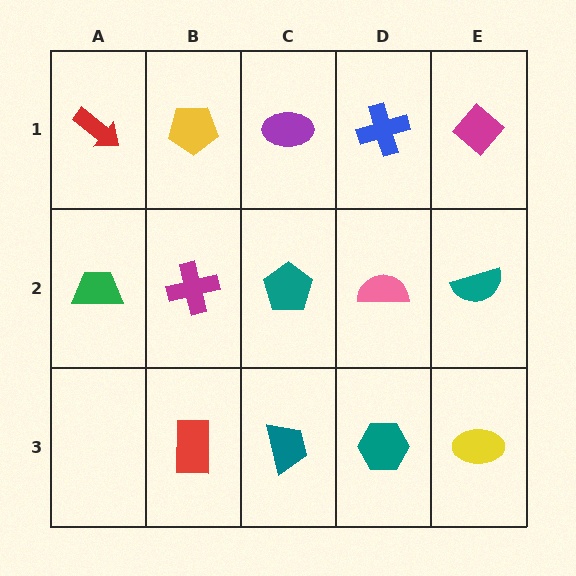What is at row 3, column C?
A teal trapezoid.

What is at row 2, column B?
A magenta cross.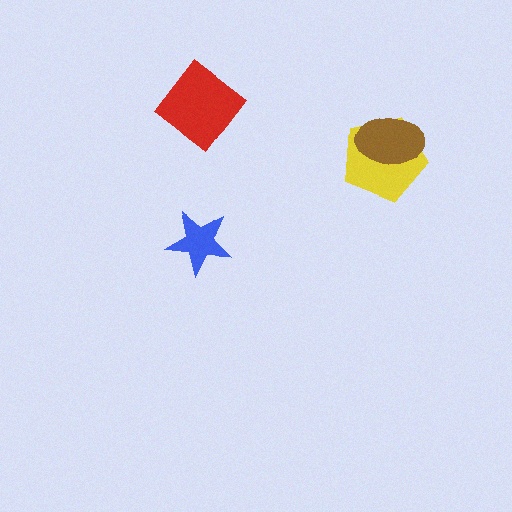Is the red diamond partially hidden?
No, no other shape covers it.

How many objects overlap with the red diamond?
0 objects overlap with the red diamond.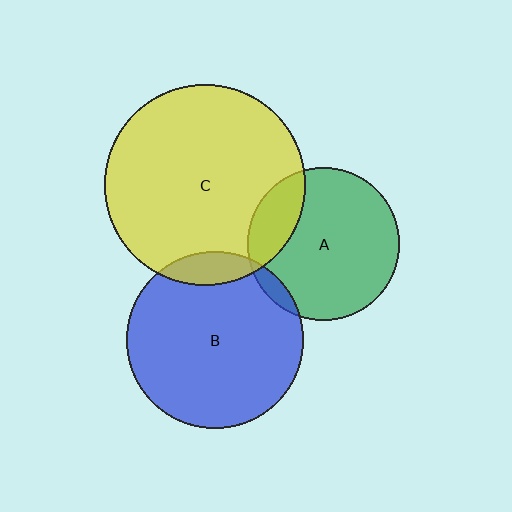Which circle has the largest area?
Circle C (yellow).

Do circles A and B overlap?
Yes.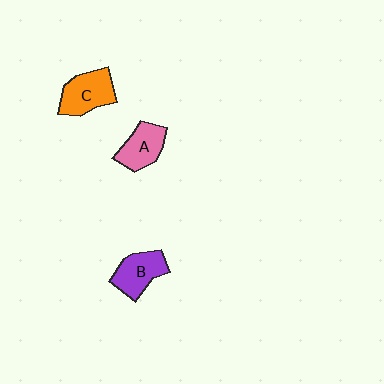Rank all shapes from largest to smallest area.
From largest to smallest: C (orange), B (purple), A (pink).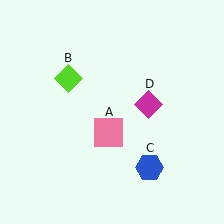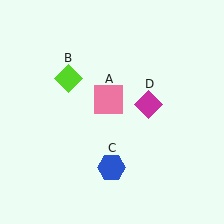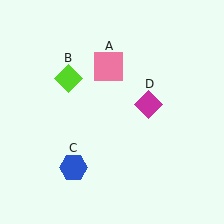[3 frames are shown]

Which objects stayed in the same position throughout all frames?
Lime diamond (object B) and magenta diamond (object D) remained stationary.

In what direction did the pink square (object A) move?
The pink square (object A) moved up.